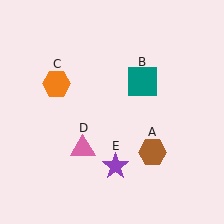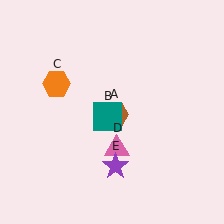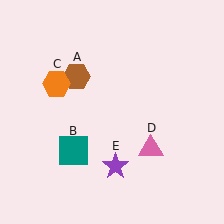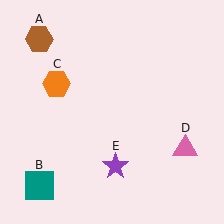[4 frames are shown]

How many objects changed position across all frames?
3 objects changed position: brown hexagon (object A), teal square (object B), pink triangle (object D).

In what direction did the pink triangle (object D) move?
The pink triangle (object D) moved right.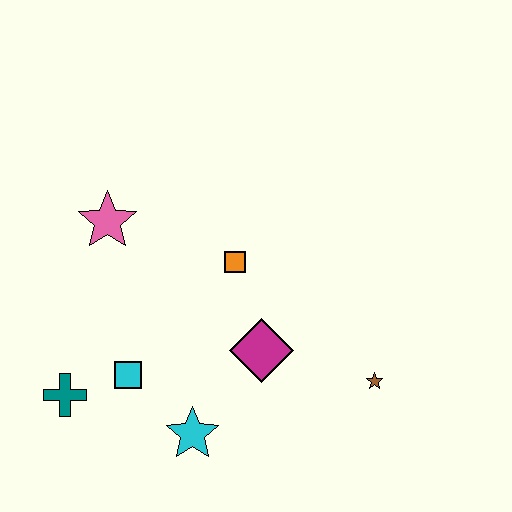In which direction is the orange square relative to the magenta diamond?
The orange square is above the magenta diamond.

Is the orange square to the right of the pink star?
Yes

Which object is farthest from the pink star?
The brown star is farthest from the pink star.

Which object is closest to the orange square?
The magenta diamond is closest to the orange square.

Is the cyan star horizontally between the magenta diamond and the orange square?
No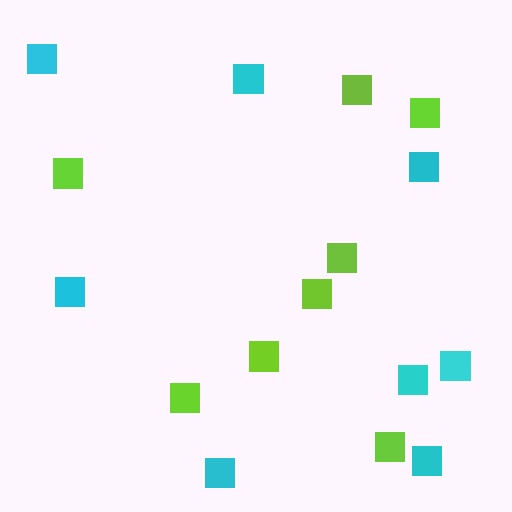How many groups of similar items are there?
There are 2 groups: one group of cyan squares (8) and one group of lime squares (8).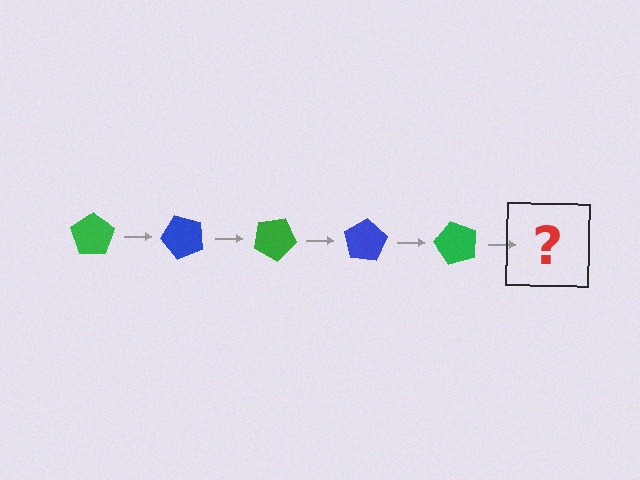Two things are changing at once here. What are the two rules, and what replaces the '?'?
The two rules are that it rotates 50 degrees each step and the color cycles through green and blue. The '?' should be a blue pentagon, rotated 250 degrees from the start.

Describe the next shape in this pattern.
It should be a blue pentagon, rotated 250 degrees from the start.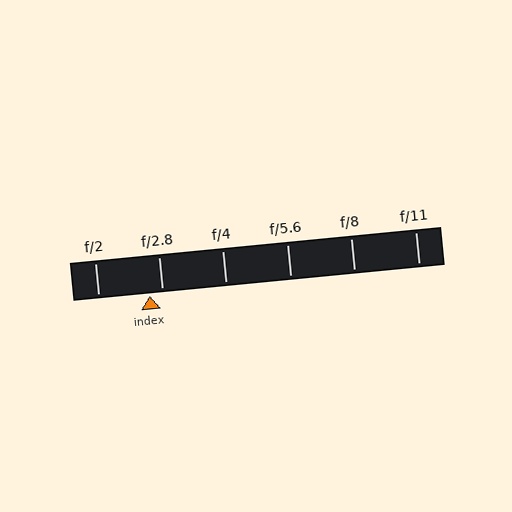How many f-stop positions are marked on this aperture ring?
There are 6 f-stop positions marked.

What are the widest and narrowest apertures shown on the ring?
The widest aperture shown is f/2 and the narrowest is f/11.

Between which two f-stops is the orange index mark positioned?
The index mark is between f/2 and f/2.8.